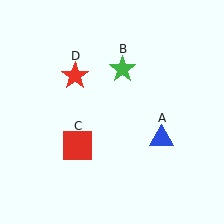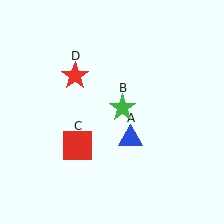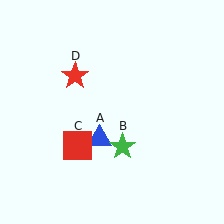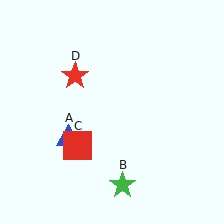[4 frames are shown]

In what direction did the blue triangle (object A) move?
The blue triangle (object A) moved left.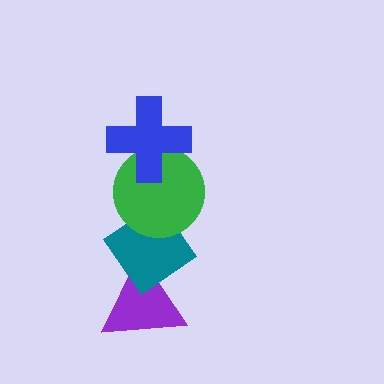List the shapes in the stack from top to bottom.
From top to bottom: the blue cross, the green circle, the teal diamond, the purple triangle.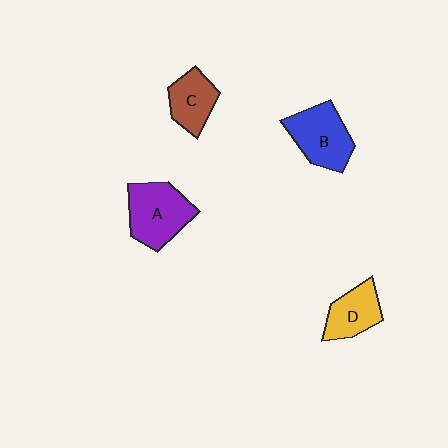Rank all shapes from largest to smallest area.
From largest to smallest: A (purple), B (blue), D (yellow), C (brown).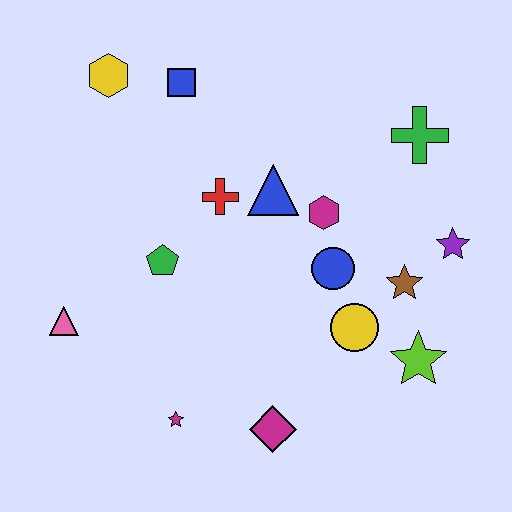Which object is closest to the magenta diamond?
The magenta star is closest to the magenta diamond.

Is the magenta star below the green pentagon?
Yes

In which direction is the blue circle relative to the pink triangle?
The blue circle is to the right of the pink triangle.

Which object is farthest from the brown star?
The yellow hexagon is farthest from the brown star.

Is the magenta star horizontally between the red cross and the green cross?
No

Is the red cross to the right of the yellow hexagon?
Yes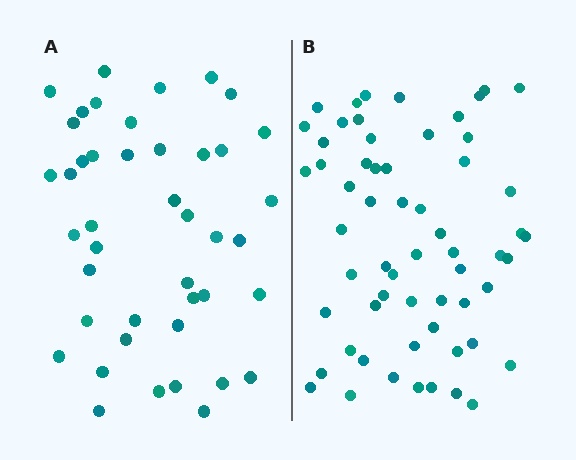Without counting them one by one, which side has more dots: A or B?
Region B (the right region) has more dots.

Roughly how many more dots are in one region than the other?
Region B has approximately 15 more dots than region A.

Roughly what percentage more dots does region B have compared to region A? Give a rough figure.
About 40% more.